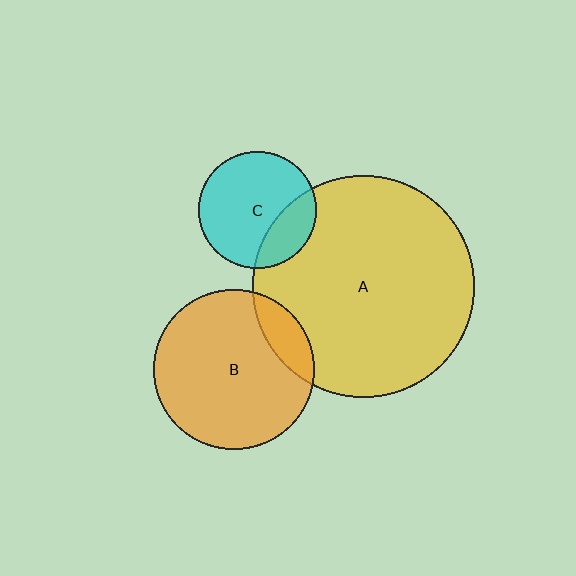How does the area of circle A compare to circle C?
Approximately 3.6 times.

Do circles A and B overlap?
Yes.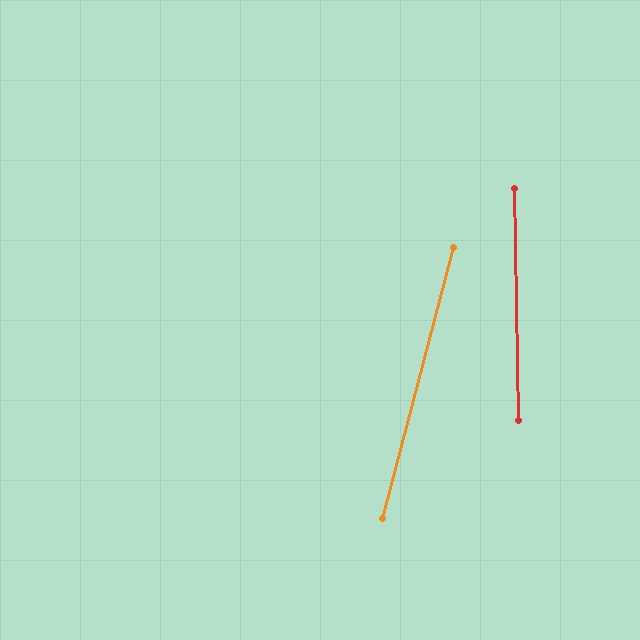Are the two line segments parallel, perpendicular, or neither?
Neither parallel nor perpendicular — they differ by about 16°.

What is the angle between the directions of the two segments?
Approximately 16 degrees.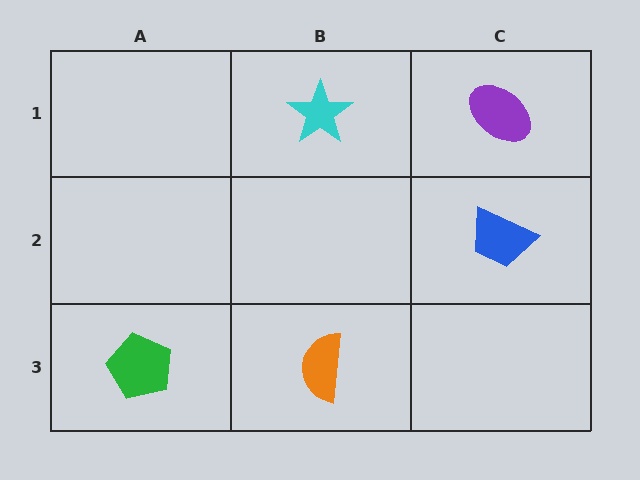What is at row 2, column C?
A blue trapezoid.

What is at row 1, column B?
A cyan star.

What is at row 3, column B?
An orange semicircle.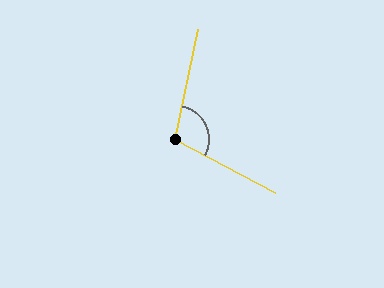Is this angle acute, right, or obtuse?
It is obtuse.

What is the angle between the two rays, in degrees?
Approximately 107 degrees.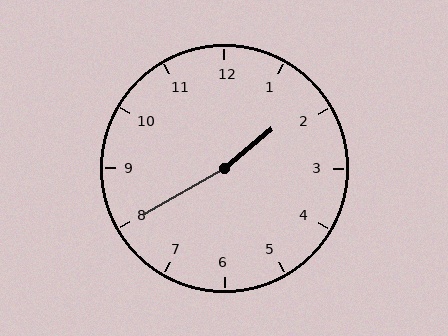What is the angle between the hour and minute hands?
Approximately 170 degrees.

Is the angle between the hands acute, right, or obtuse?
It is obtuse.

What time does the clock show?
1:40.